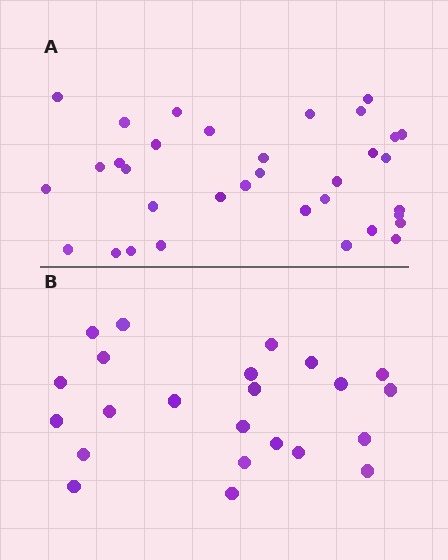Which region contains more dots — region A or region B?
Region A (the top region) has more dots.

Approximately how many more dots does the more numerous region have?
Region A has roughly 12 or so more dots than region B.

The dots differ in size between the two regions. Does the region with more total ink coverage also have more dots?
No. Region B has more total ink coverage because its dots are larger, but region A actually contains more individual dots. Total area can be misleading — the number of items is what matters here.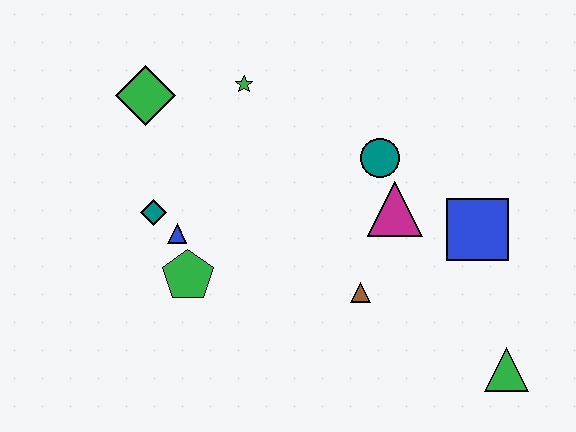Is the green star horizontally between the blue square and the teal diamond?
Yes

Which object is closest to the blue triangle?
The teal diamond is closest to the blue triangle.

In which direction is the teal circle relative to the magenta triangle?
The teal circle is above the magenta triangle.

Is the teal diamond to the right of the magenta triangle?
No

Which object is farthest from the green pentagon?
The green triangle is farthest from the green pentagon.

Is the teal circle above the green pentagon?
Yes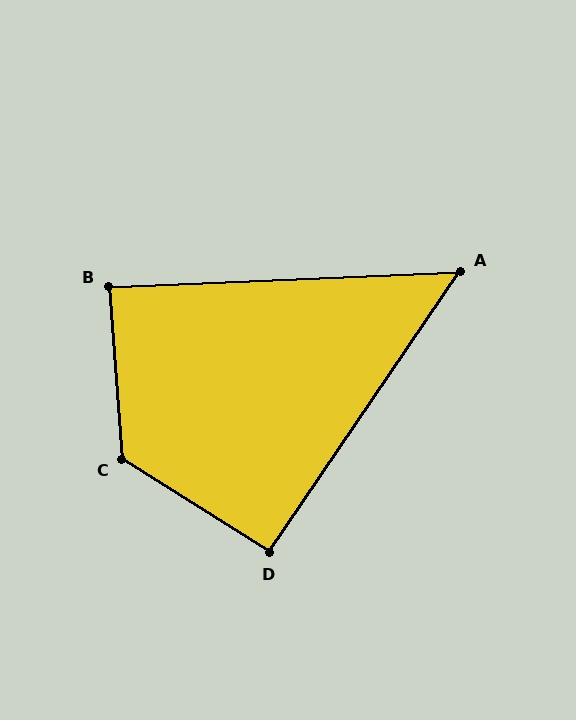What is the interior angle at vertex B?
Approximately 88 degrees (approximately right).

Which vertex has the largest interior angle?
C, at approximately 127 degrees.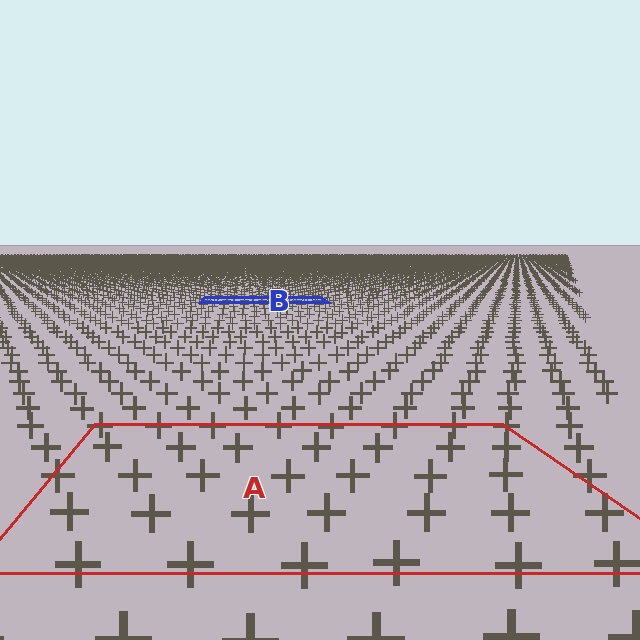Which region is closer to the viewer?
Region A is closer. The texture elements there are larger and more spread out.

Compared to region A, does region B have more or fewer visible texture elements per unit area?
Region B has more texture elements per unit area — they are packed more densely because it is farther away.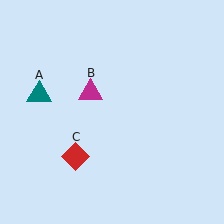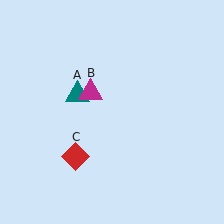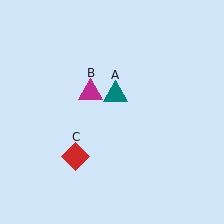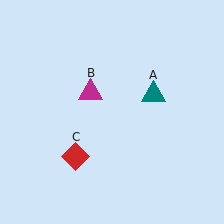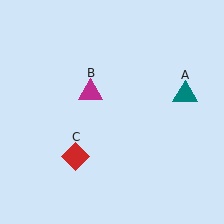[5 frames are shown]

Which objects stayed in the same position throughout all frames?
Magenta triangle (object B) and red diamond (object C) remained stationary.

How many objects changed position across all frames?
1 object changed position: teal triangle (object A).